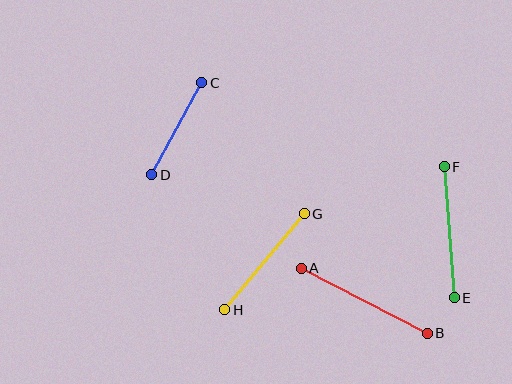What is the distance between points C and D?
The distance is approximately 105 pixels.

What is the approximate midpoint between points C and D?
The midpoint is at approximately (177, 129) pixels.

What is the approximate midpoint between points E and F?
The midpoint is at approximately (449, 232) pixels.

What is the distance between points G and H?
The distance is approximately 124 pixels.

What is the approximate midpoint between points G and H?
The midpoint is at approximately (265, 262) pixels.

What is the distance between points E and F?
The distance is approximately 131 pixels.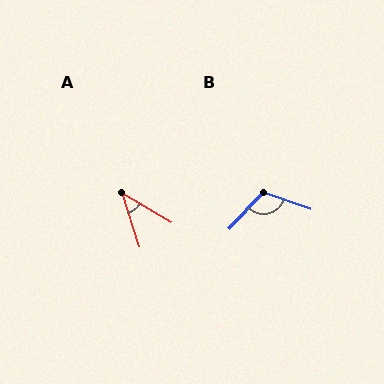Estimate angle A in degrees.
Approximately 42 degrees.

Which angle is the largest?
B, at approximately 114 degrees.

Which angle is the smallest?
A, at approximately 42 degrees.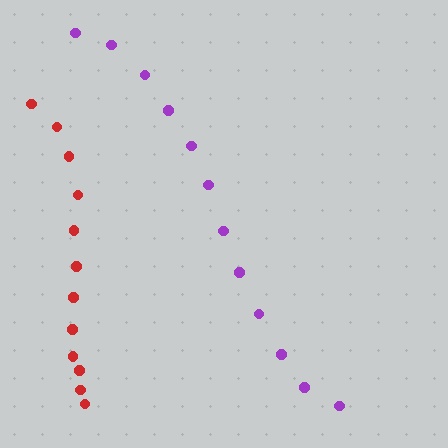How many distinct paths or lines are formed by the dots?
There are 2 distinct paths.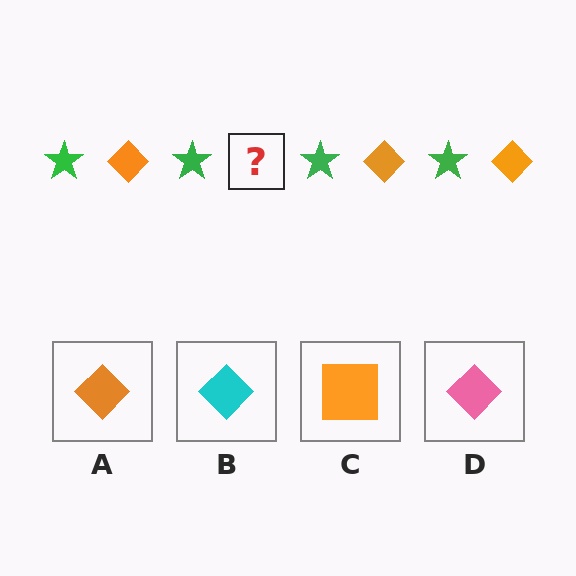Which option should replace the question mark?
Option A.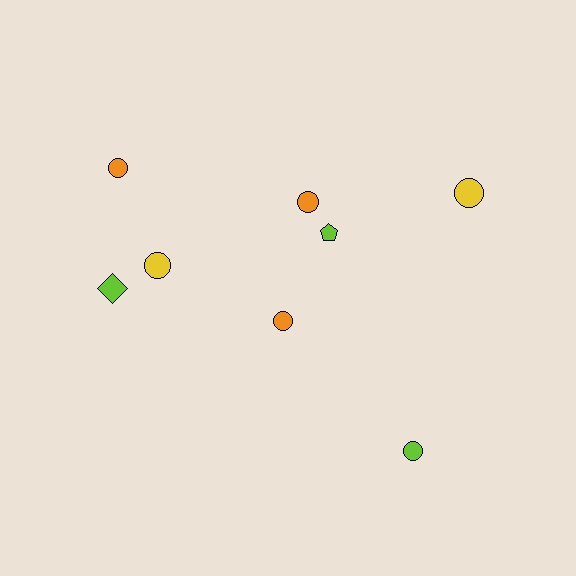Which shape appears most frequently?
Circle, with 6 objects.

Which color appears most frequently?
Lime, with 3 objects.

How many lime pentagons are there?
There is 1 lime pentagon.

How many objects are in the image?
There are 8 objects.